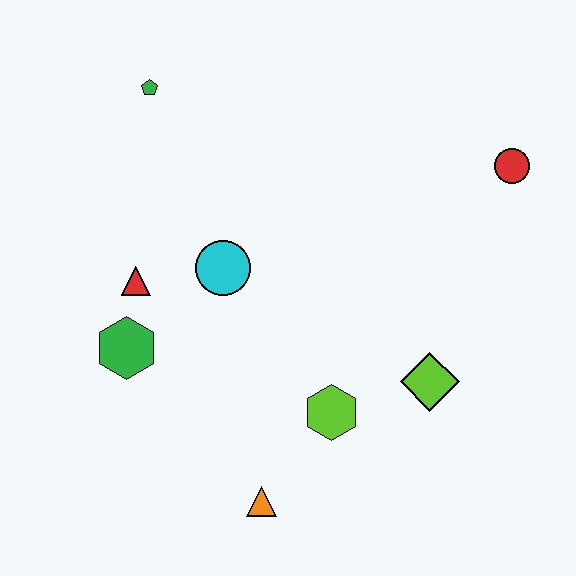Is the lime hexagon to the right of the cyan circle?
Yes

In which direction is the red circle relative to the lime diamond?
The red circle is above the lime diamond.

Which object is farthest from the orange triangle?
The green pentagon is farthest from the orange triangle.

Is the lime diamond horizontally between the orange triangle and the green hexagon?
No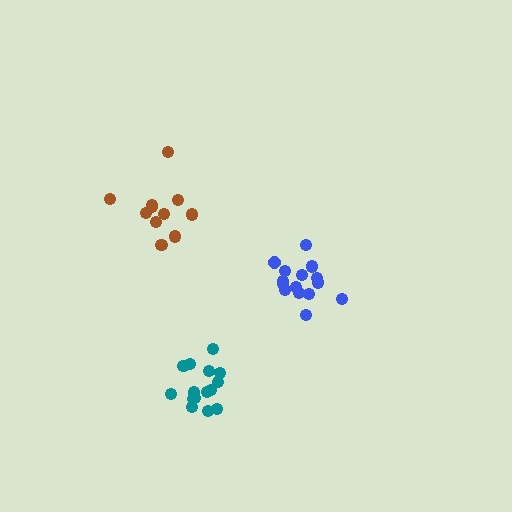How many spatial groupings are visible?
There are 3 spatial groupings.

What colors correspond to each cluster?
The clusters are colored: blue, teal, brown.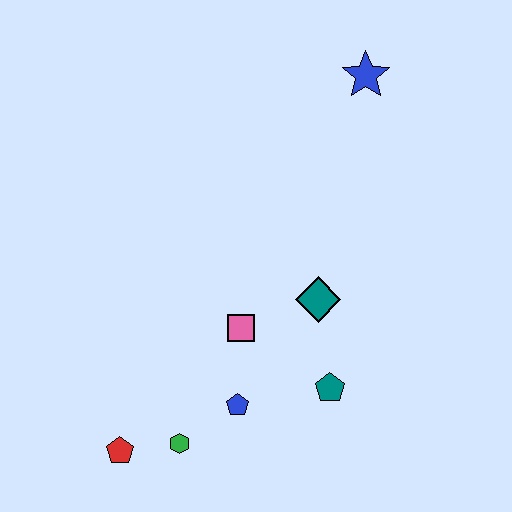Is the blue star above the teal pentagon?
Yes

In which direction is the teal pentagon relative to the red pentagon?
The teal pentagon is to the right of the red pentagon.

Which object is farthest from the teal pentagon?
The blue star is farthest from the teal pentagon.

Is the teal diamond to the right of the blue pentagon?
Yes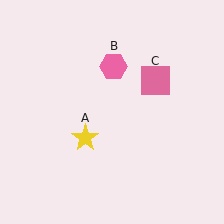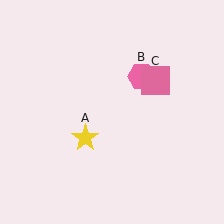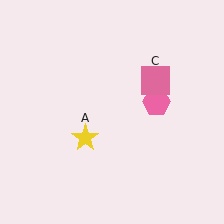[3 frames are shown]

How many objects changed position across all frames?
1 object changed position: pink hexagon (object B).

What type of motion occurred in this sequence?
The pink hexagon (object B) rotated clockwise around the center of the scene.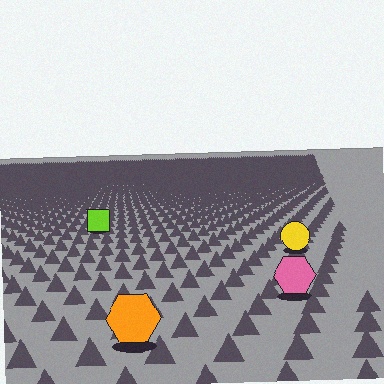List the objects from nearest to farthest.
From nearest to farthest: the orange hexagon, the pink hexagon, the yellow circle, the lime square.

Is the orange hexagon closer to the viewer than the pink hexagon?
Yes. The orange hexagon is closer — you can tell from the texture gradient: the ground texture is coarser near it.